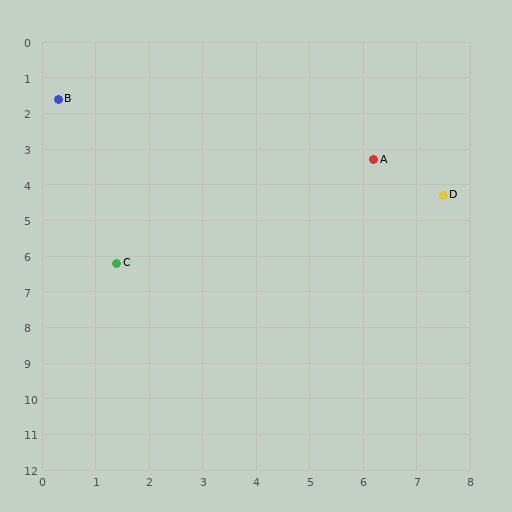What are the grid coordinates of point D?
Point D is at approximately (7.5, 4.3).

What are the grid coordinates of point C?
Point C is at approximately (1.4, 6.2).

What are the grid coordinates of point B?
Point B is at approximately (0.3, 1.6).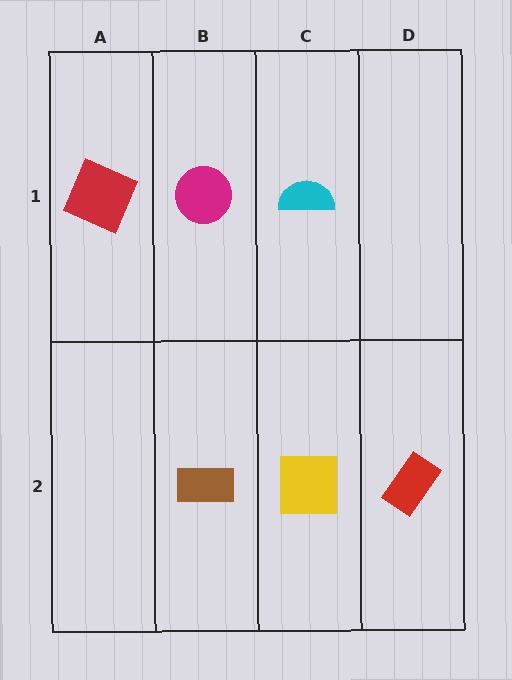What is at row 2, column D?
A red rectangle.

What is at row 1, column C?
A cyan semicircle.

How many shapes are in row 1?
3 shapes.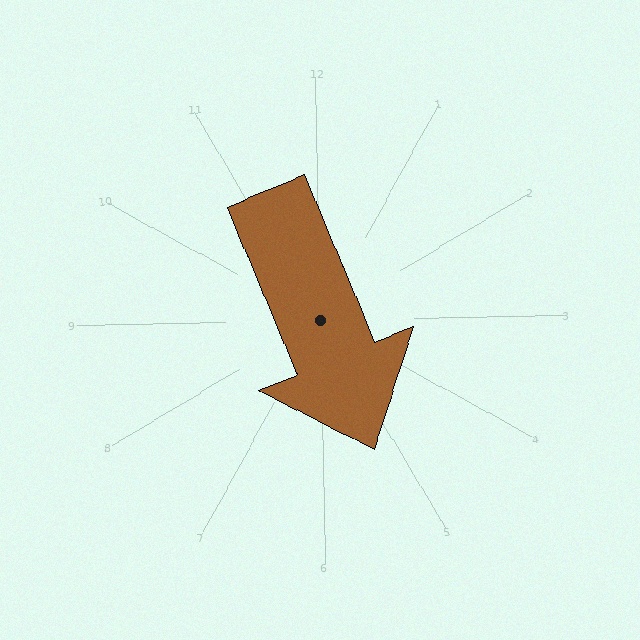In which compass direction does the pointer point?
South.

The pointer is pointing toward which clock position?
Roughly 5 o'clock.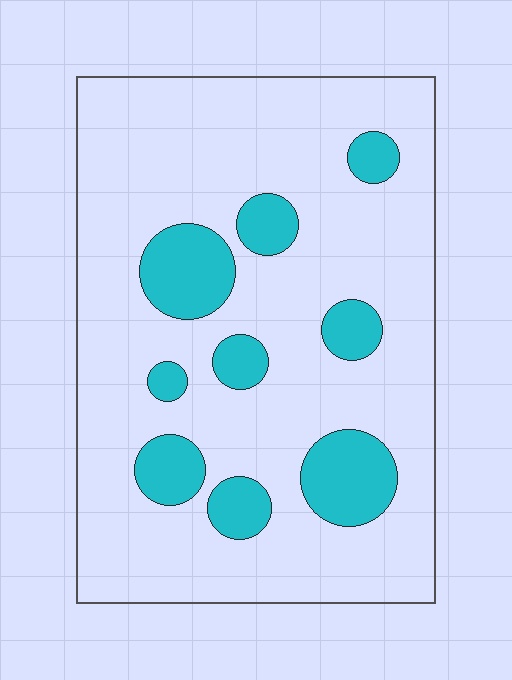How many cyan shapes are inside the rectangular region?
9.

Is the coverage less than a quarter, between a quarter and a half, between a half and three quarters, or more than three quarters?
Less than a quarter.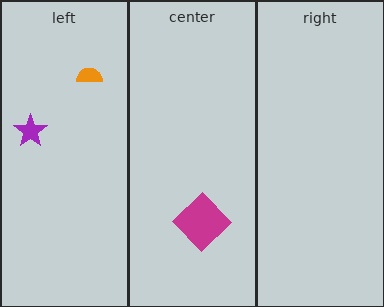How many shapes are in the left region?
2.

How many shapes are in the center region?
1.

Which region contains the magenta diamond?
The center region.